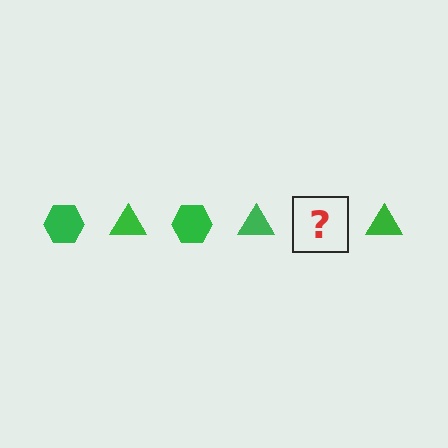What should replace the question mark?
The question mark should be replaced with a green hexagon.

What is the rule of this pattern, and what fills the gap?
The rule is that the pattern cycles through hexagon, triangle shapes in green. The gap should be filled with a green hexagon.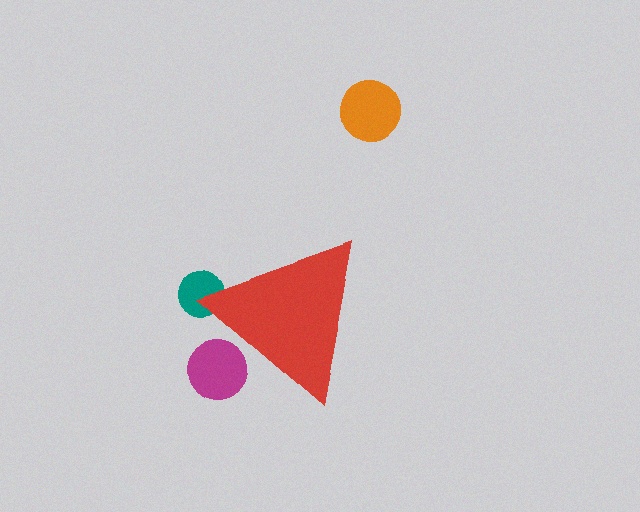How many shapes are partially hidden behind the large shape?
2 shapes are partially hidden.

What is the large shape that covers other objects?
A red triangle.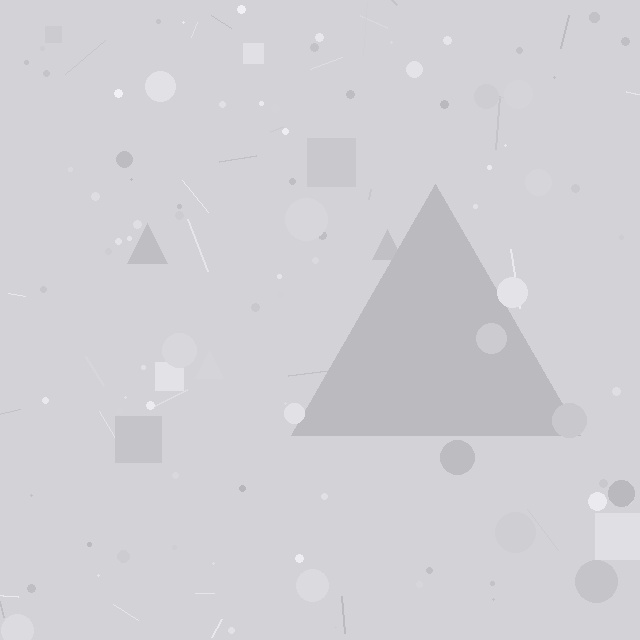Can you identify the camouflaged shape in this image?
The camouflaged shape is a triangle.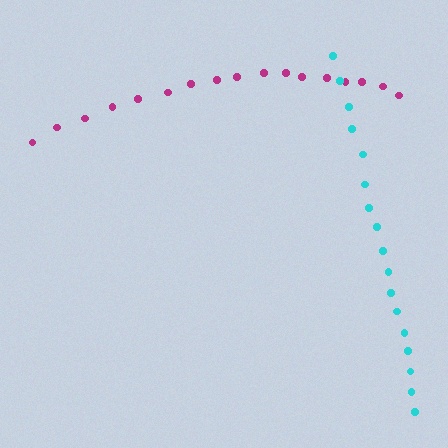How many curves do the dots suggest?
There are 2 distinct paths.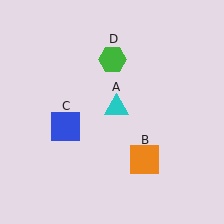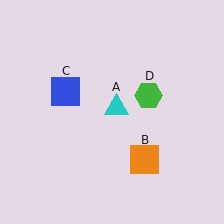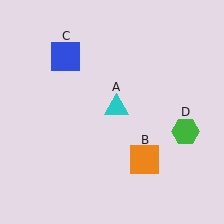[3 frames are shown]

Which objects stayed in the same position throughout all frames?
Cyan triangle (object A) and orange square (object B) remained stationary.